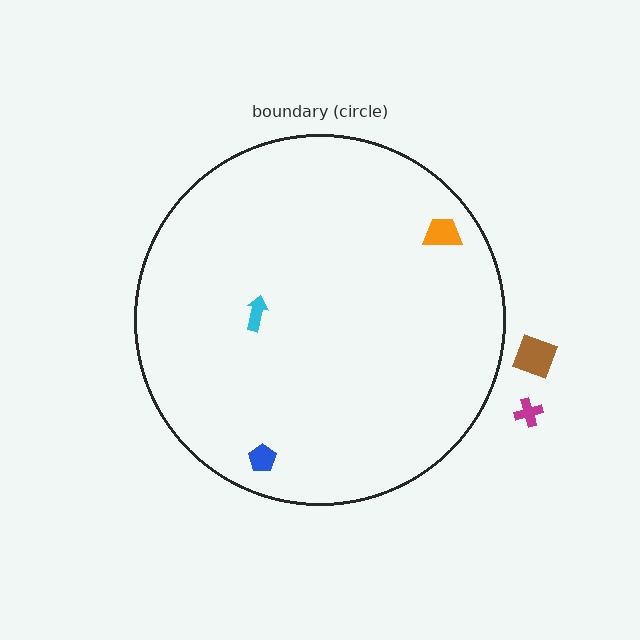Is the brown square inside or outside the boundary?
Outside.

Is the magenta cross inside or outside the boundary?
Outside.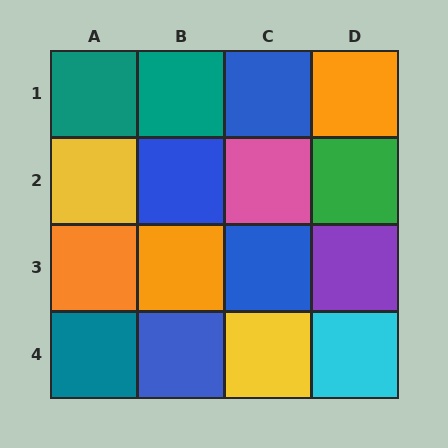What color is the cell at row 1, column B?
Teal.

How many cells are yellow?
2 cells are yellow.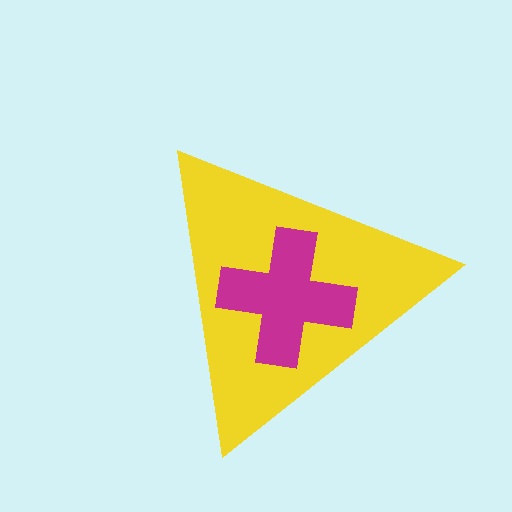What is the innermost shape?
The magenta cross.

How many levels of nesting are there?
2.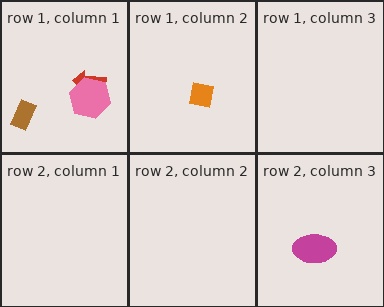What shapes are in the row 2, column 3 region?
The magenta ellipse.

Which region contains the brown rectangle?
The row 1, column 1 region.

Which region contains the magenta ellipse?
The row 2, column 3 region.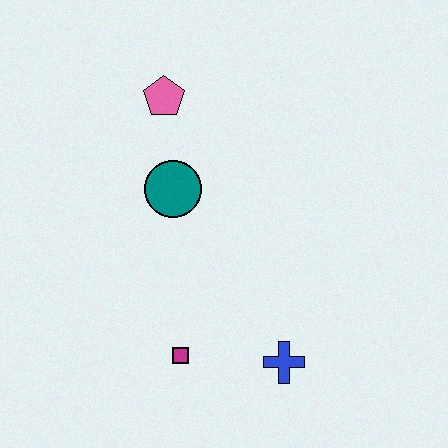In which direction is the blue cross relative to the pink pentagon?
The blue cross is below the pink pentagon.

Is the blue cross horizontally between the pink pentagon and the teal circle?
No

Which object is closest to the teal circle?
The pink pentagon is closest to the teal circle.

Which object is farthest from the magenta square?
The pink pentagon is farthest from the magenta square.